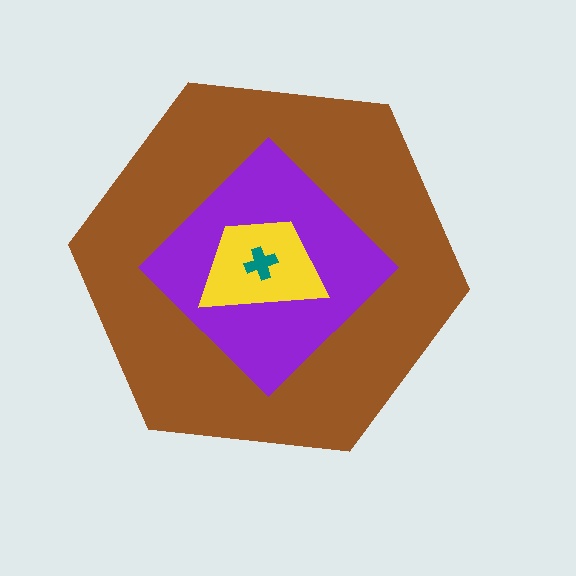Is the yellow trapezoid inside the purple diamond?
Yes.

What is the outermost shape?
The brown hexagon.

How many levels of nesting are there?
4.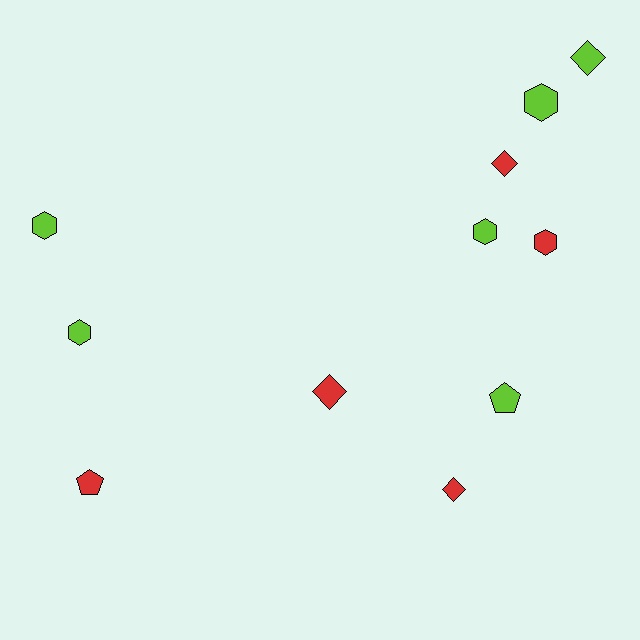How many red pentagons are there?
There is 1 red pentagon.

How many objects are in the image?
There are 11 objects.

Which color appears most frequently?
Lime, with 6 objects.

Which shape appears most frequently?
Hexagon, with 5 objects.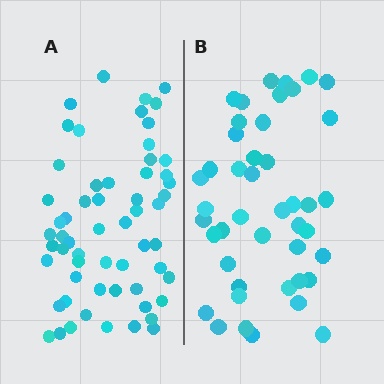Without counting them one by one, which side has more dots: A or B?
Region A (the left region) has more dots.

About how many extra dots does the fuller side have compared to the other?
Region A has approximately 15 more dots than region B.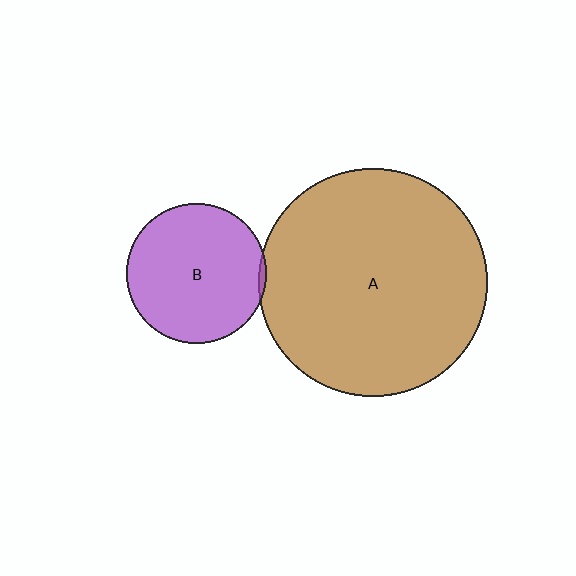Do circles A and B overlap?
Yes.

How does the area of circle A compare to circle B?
Approximately 2.7 times.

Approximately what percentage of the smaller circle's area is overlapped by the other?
Approximately 5%.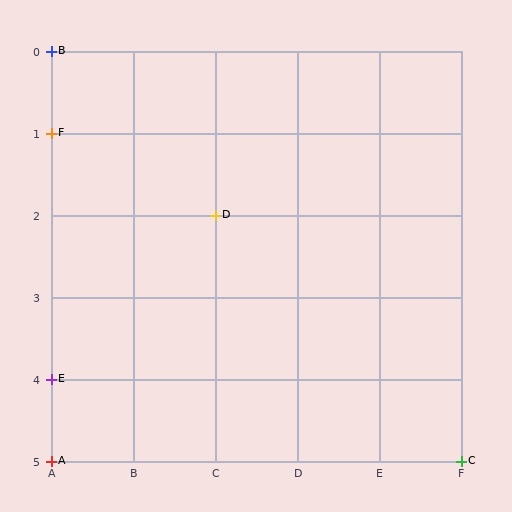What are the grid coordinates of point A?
Point A is at grid coordinates (A, 5).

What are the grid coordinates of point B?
Point B is at grid coordinates (A, 0).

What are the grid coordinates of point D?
Point D is at grid coordinates (C, 2).